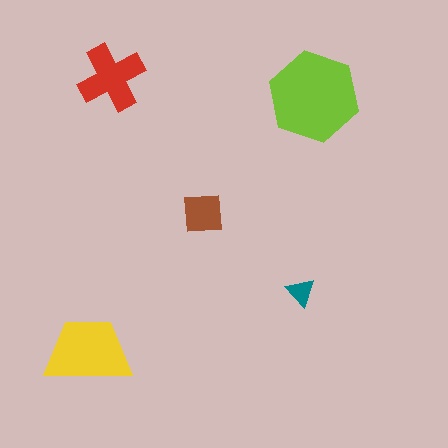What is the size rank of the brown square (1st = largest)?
4th.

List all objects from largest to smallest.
The lime hexagon, the yellow trapezoid, the red cross, the brown square, the teal triangle.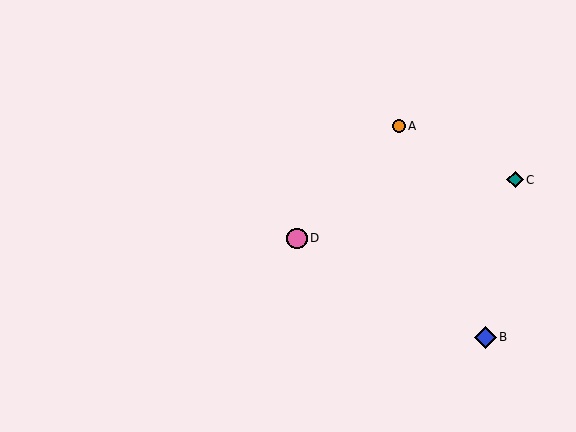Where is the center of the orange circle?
The center of the orange circle is at (399, 126).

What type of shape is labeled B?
Shape B is a blue diamond.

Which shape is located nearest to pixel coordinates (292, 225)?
The pink circle (labeled D) at (297, 238) is nearest to that location.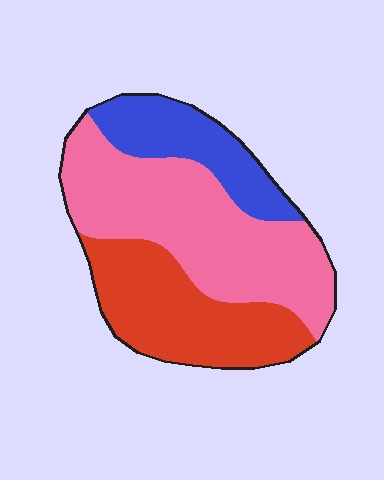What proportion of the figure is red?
Red covers around 30% of the figure.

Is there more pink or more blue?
Pink.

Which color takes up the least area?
Blue, at roughly 20%.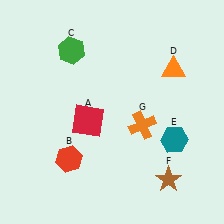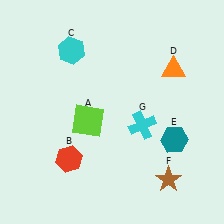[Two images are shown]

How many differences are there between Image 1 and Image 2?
There are 3 differences between the two images.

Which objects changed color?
A changed from red to lime. C changed from green to cyan. G changed from orange to cyan.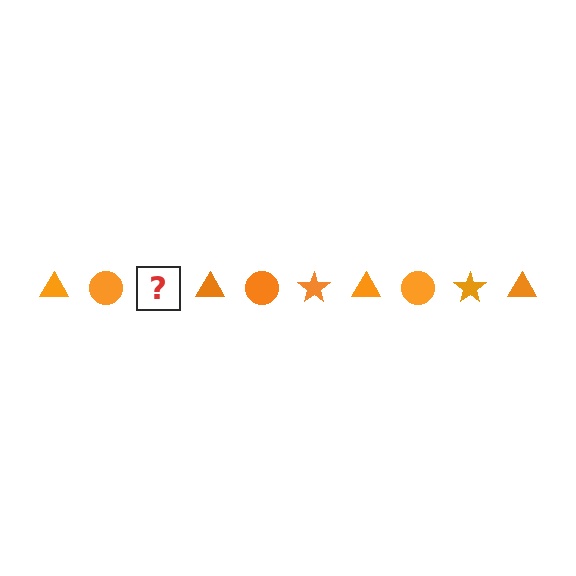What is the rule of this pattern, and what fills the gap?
The rule is that the pattern cycles through triangle, circle, star shapes in orange. The gap should be filled with an orange star.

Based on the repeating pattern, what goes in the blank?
The blank should be an orange star.